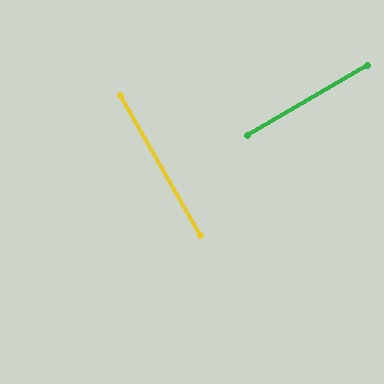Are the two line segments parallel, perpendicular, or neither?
Perpendicular — they meet at approximately 89°.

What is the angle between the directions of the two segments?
Approximately 89 degrees.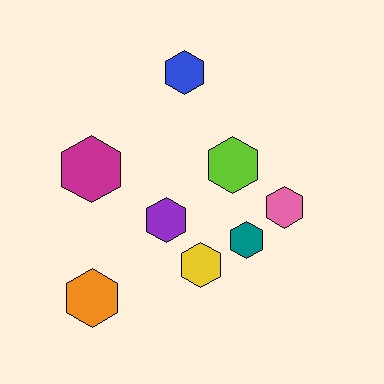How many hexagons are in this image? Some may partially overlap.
There are 8 hexagons.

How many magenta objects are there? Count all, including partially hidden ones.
There is 1 magenta object.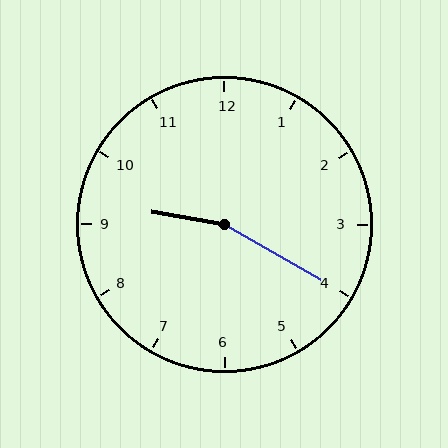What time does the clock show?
9:20.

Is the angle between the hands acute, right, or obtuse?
It is obtuse.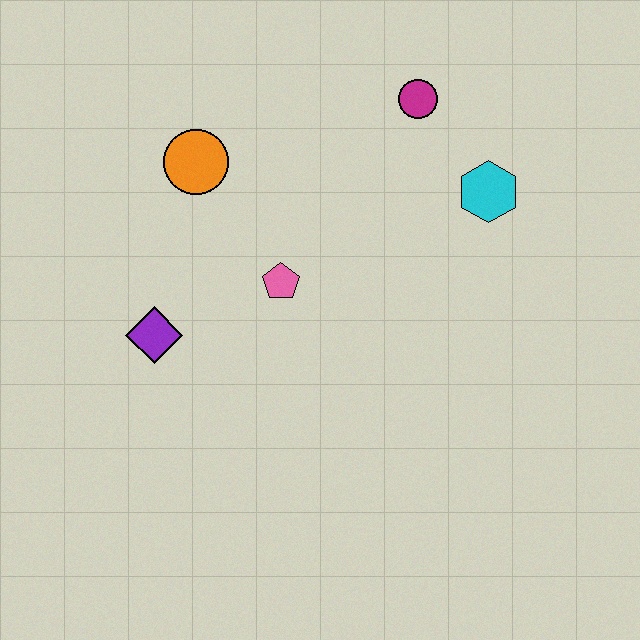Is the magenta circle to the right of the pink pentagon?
Yes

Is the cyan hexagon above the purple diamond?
Yes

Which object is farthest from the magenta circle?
The purple diamond is farthest from the magenta circle.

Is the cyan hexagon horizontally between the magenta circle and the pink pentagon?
No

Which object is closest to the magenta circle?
The cyan hexagon is closest to the magenta circle.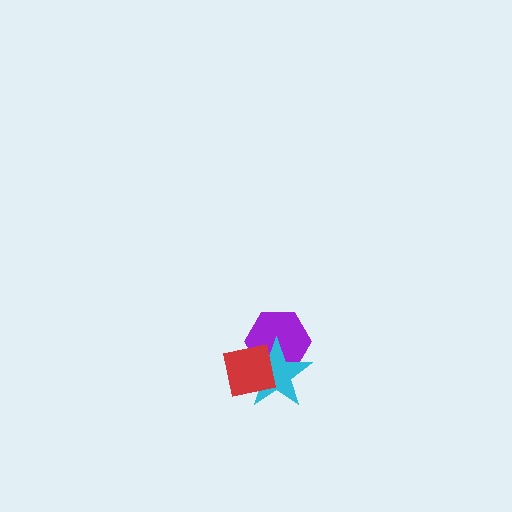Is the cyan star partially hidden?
Yes, it is partially covered by another shape.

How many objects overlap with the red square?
2 objects overlap with the red square.